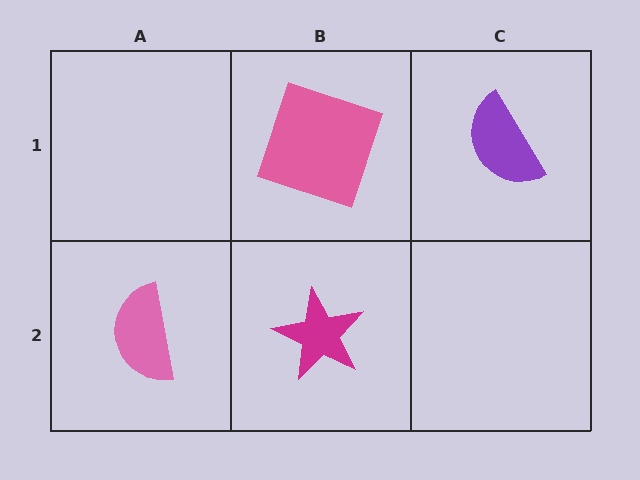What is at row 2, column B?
A magenta star.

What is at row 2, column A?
A pink semicircle.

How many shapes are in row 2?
2 shapes.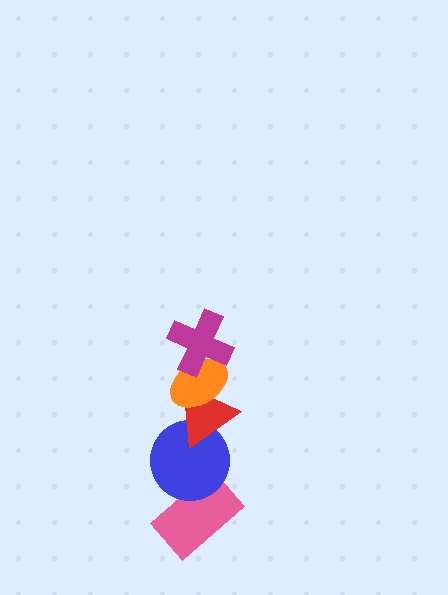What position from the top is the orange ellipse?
The orange ellipse is 2nd from the top.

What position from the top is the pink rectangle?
The pink rectangle is 5th from the top.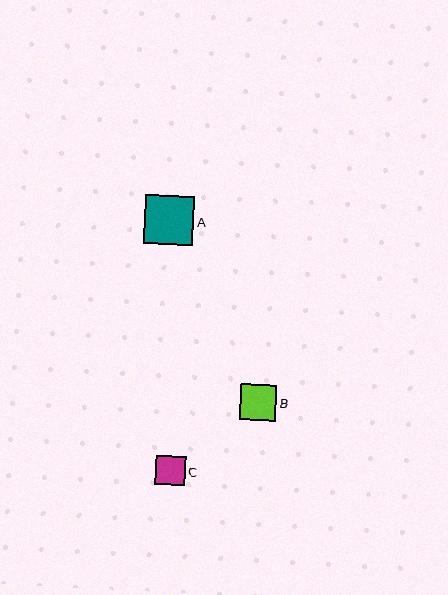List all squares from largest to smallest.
From largest to smallest: A, B, C.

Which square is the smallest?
Square C is the smallest with a size of approximately 29 pixels.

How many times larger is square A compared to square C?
Square A is approximately 1.7 times the size of square C.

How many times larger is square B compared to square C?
Square B is approximately 1.2 times the size of square C.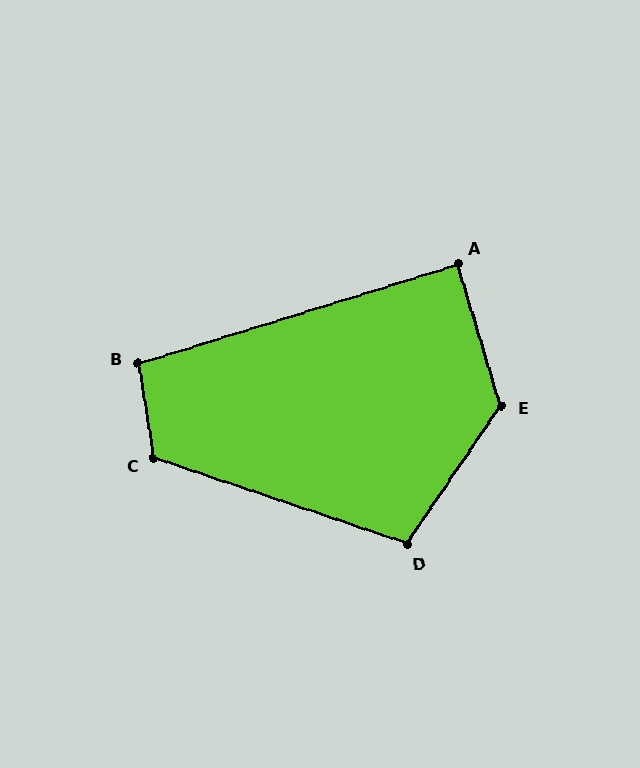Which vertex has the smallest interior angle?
A, at approximately 90 degrees.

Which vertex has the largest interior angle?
E, at approximately 129 degrees.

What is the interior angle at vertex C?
Approximately 117 degrees (obtuse).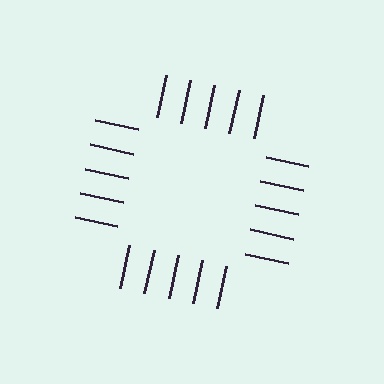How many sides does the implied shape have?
4 sides — the line-ends trace a square.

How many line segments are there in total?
20 — 5 along each of the 4 edges.